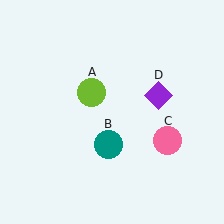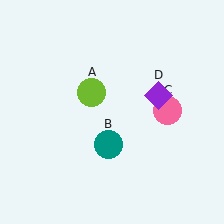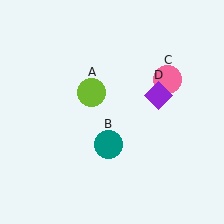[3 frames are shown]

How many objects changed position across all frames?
1 object changed position: pink circle (object C).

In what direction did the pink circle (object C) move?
The pink circle (object C) moved up.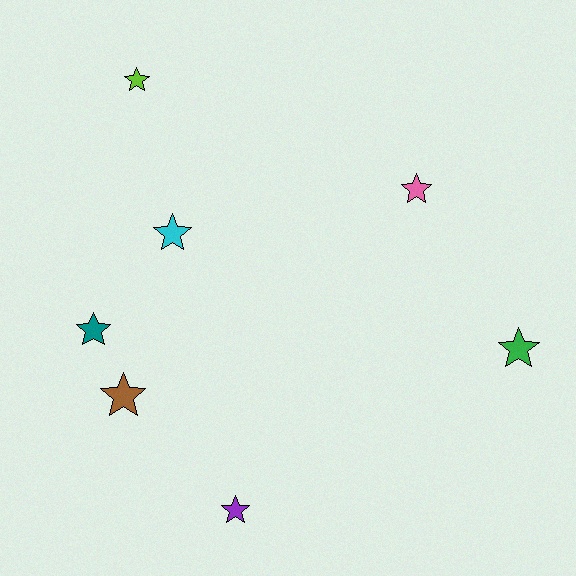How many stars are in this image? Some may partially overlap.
There are 7 stars.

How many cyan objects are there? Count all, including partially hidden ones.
There is 1 cyan object.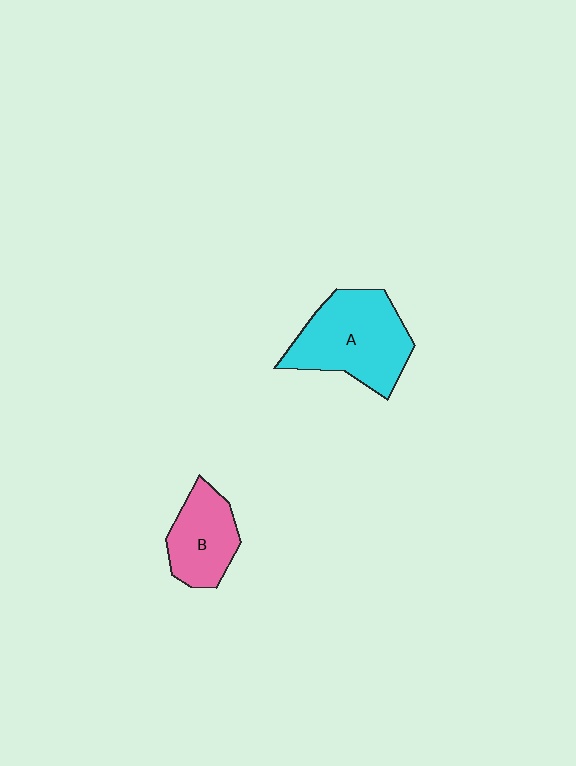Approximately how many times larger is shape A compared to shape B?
Approximately 1.6 times.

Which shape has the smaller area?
Shape B (pink).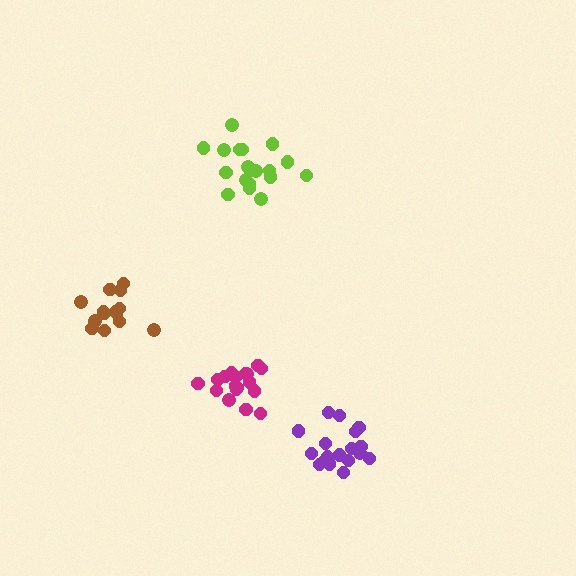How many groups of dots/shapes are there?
There are 4 groups.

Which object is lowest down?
The purple cluster is bottommost.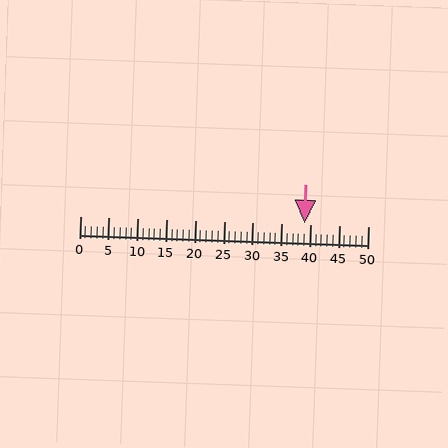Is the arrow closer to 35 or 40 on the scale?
The arrow is closer to 40.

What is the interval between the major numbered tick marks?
The major tick marks are spaced 5 units apart.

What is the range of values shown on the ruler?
The ruler shows values from 0 to 50.